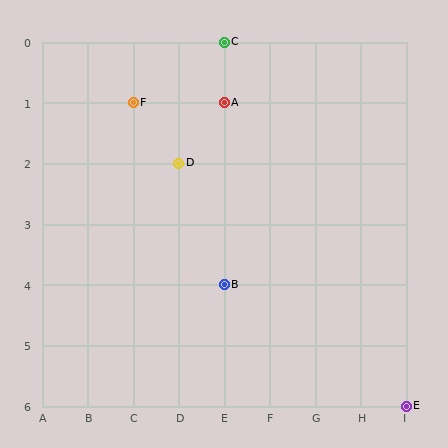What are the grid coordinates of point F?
Point F is at grid coordinates (C, 1).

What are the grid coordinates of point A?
Point A is at grid coordinates (E, 1).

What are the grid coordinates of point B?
Point B is at grid coordinates (E, 4).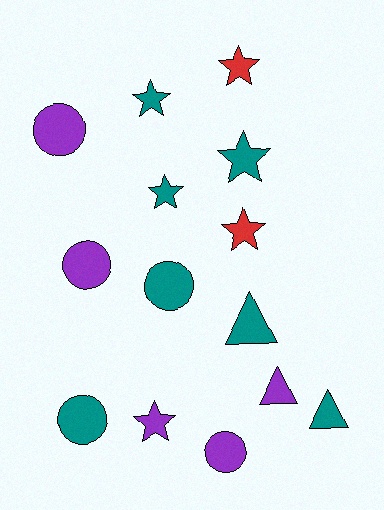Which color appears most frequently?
Teal, with 7 objects.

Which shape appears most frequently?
Star, with 6 objects.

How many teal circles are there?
There are 2 teal circles.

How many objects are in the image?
There are 14 objects.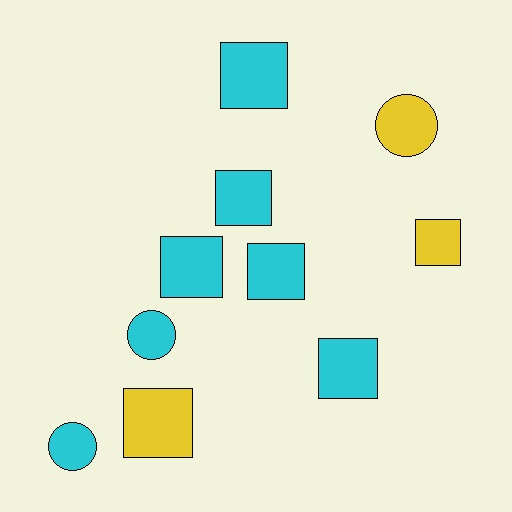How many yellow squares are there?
There are 2 yellow squares.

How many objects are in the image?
There are 10 objects.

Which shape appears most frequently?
Square, with 7 objects.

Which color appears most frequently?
Cyan, with 7 objects.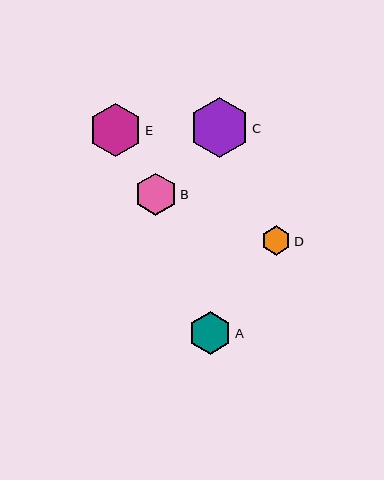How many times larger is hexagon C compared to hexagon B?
Hexagon C is approximately 1.4 times the size of hexagon B.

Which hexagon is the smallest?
Hexagon D is the smallest with a size of approximately 29 pixels.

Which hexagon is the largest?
Hexagon C is the largest with a size of approximately 60 pixels.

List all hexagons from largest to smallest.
From largest to smallest: C, E, A, B, D.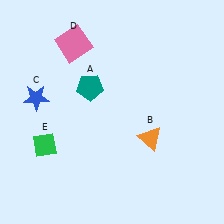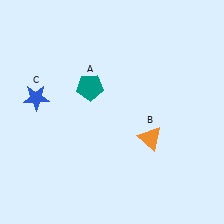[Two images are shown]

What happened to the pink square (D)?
The pink square (D) was removed in Image 2. It was in the top-left area of Image 1.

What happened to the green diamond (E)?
The green diamond (E) was removed in Image 2. It was in the bottom-left area of Image 1.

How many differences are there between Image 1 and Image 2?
There are 2 differences between the two images.